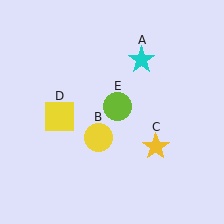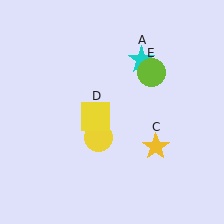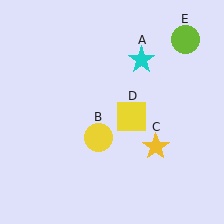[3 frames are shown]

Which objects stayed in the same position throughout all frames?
Cyan star (object A) and yellow circle (object B) and yellow star (object C) remained stationary.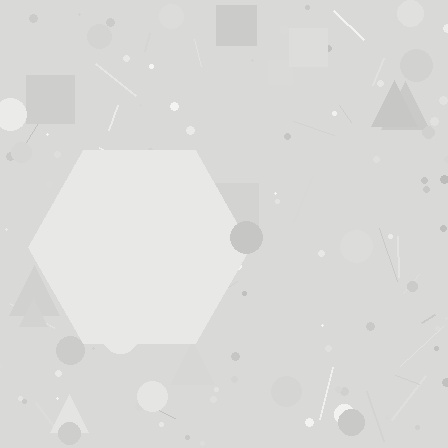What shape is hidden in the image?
A hexagon is hidden in the image.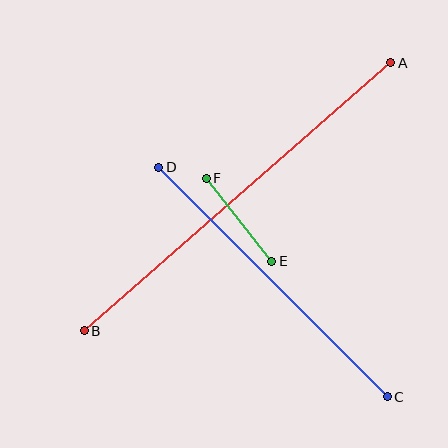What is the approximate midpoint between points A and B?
The midpoint is at approximately (238, 197) pixels.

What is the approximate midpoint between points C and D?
The midpoint is at approximately (273, 282) pixels.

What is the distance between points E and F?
The distance is approximately 106 pixels.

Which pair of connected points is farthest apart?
Points A and B are farthest apart.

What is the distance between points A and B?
The distance is approximately 408 pixels.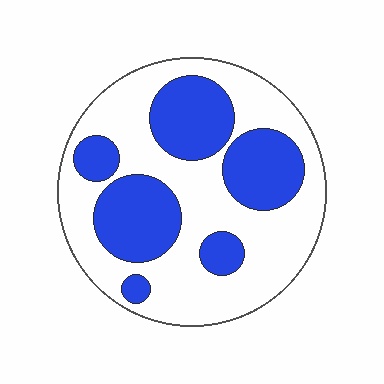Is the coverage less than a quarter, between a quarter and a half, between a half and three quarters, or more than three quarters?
Between a quarter and a half.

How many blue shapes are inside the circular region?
6.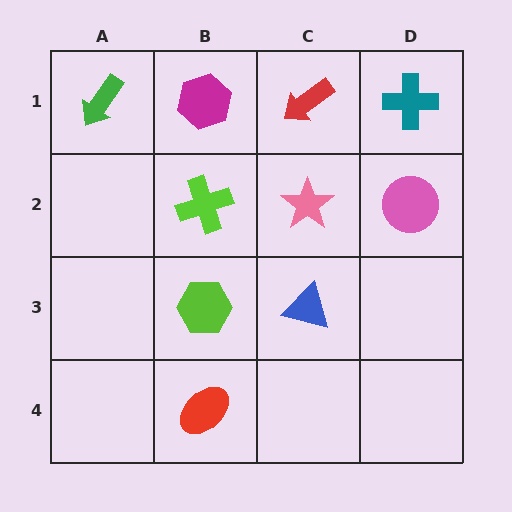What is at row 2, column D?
A pink circle.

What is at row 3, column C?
A blue triangle.